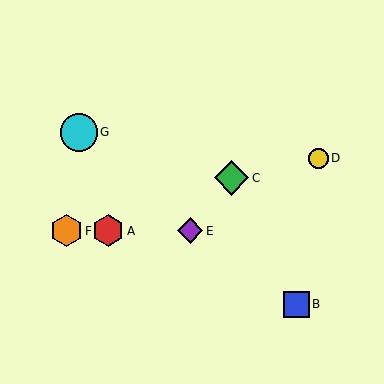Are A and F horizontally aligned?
Yes, both are at y≈231.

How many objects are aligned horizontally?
3 objects (A, E, F) are aligned horizontally.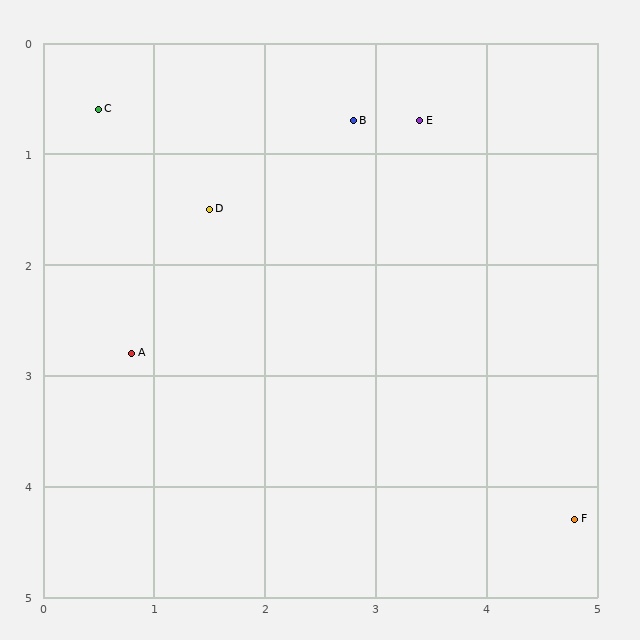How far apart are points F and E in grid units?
Points F and E are about 3.9 grid units apart.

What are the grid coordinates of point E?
Point E is at approximately (3.4, 0.7).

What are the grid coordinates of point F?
Point F is at approximately (4.8, 4.3).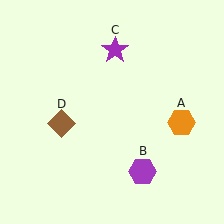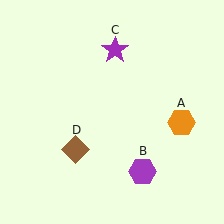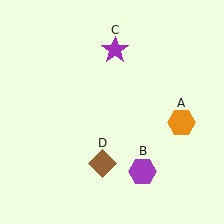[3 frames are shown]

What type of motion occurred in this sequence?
The brown diamond (object D) rotated counterclockwise around the center of the scene.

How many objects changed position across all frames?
1 object changed position: brown diamond (object D).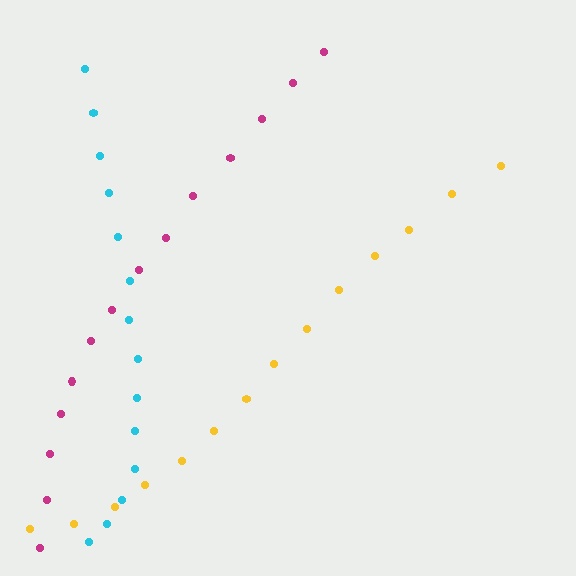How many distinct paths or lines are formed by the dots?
There are 3 distinct paths.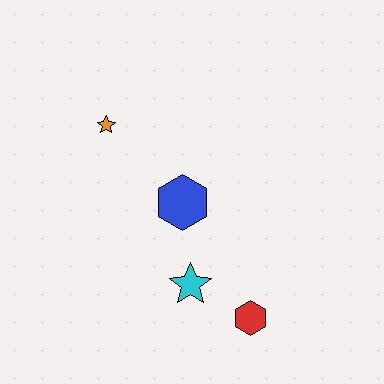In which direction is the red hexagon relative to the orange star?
The red hexagon is below the orange star.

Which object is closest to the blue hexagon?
The cyan star is closest to the blue hexagon.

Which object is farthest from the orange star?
The red hexagon is farthest from the orange star.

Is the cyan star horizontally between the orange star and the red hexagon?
Yes